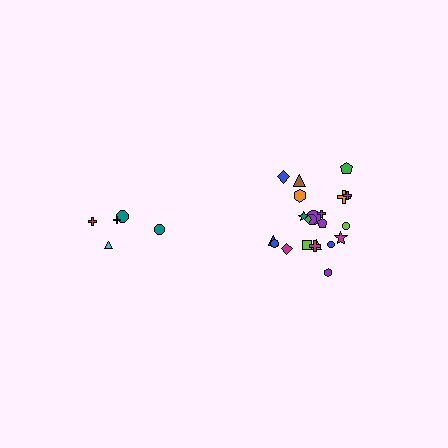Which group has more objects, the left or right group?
The right group.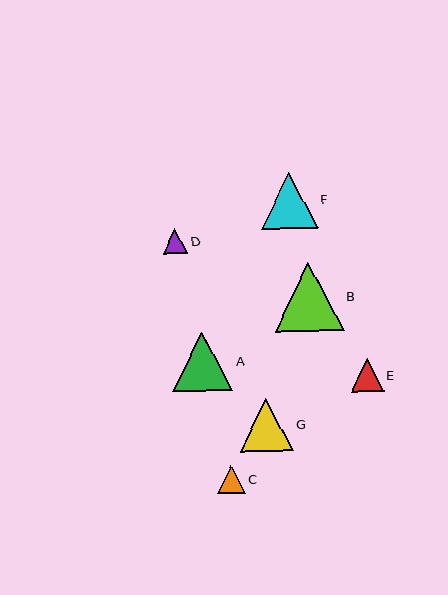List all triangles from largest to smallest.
From largest to smallest: B, A, F, G, E, C, D.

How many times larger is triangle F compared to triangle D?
Triangle F is approximately 2.3 times the size of triangle D.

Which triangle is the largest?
Triangle B is the largest with a size of approximately 69 pixels.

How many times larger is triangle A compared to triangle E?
Triangle A is approximately 1.8 times the size of triangle E.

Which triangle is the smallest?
Triangle D is the smallest with a size of approximately 24 pixels.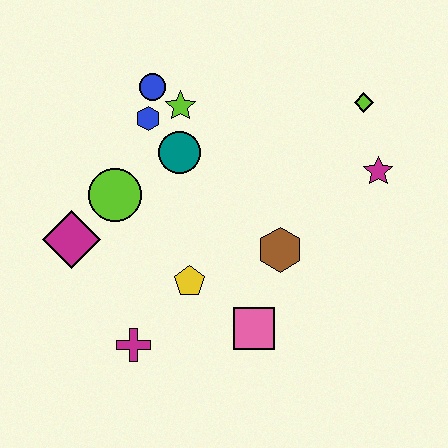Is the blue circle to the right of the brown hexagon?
No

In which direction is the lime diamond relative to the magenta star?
The lime diamond is above the magenta star.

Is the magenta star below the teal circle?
Yes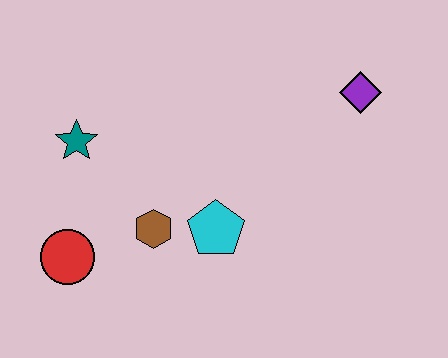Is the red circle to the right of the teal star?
No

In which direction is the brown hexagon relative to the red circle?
The brown hexagon is to the right of the red circle.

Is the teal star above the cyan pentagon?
Yes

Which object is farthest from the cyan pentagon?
The purple diamond is farthest from the cyan pentagon.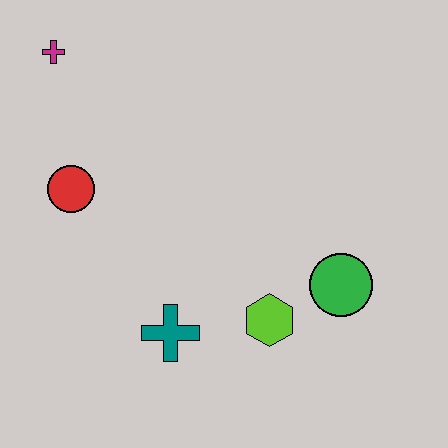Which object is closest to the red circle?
The magenta cross is closest to the red circle.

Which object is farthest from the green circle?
The magenta cross is farthest from the green circle.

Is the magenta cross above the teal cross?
Yes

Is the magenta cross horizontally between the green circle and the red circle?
No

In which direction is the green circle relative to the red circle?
The green circle is to the right of the red circle.